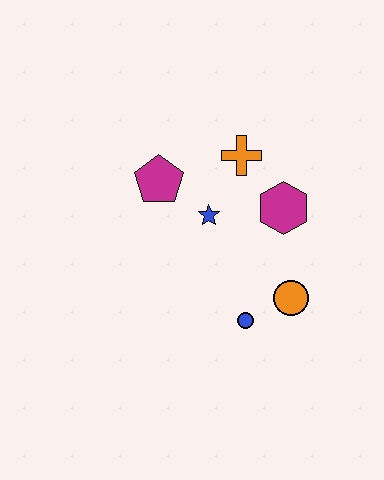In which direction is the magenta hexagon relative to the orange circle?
The magenta hexagon is above the orange circle.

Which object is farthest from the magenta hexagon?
The magenta pentagon is farthest from the magenta hexagon.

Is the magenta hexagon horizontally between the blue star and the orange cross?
No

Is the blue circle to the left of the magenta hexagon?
Yes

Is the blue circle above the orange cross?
No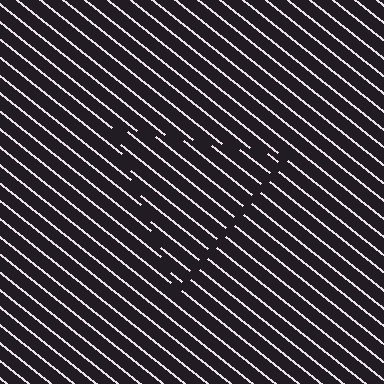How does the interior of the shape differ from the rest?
The interior of the shape contains the same grating, shifted by half a period — the contour is defined by the phase discontinuity where line-ends from the inner and outer gratings abut.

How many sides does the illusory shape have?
3 sides — the line-ends trace a triangle.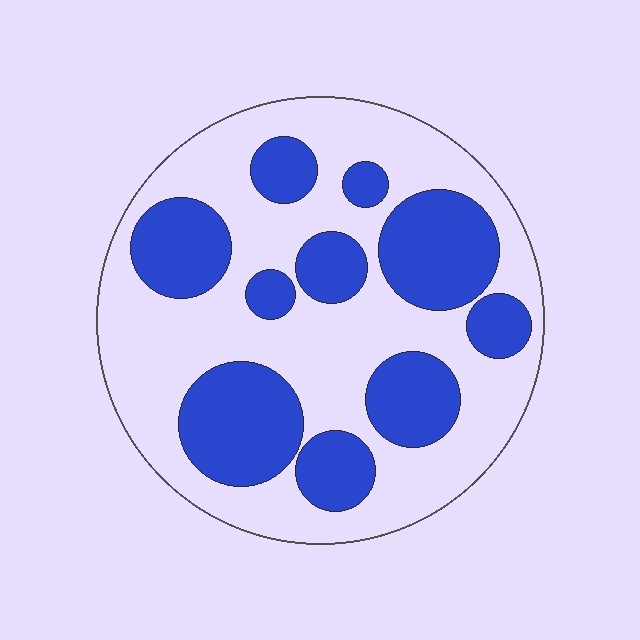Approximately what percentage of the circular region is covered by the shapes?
Approximately 40%.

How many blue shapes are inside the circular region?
10.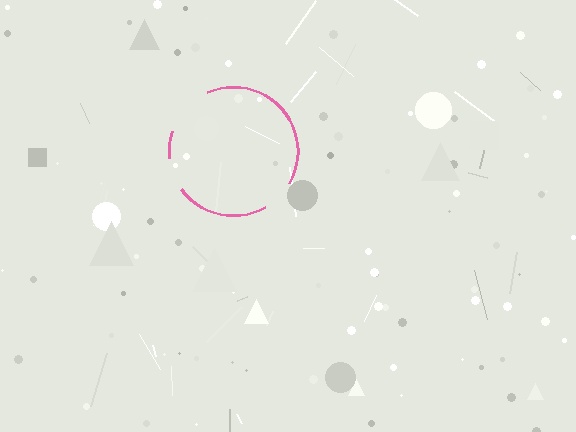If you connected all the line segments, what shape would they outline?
They would outline a circle.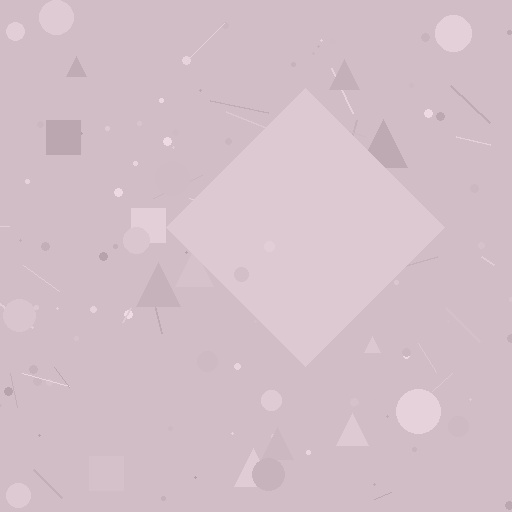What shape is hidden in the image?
A diamond is hidden in the image.